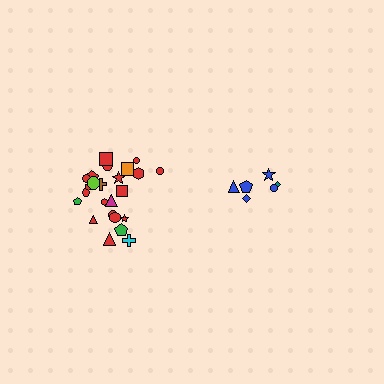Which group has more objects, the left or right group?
The left group.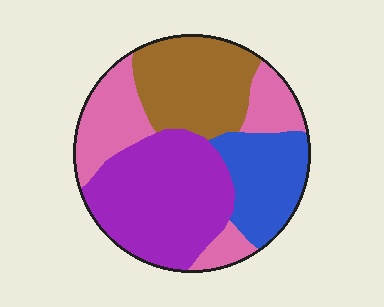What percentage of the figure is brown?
Brown covers 24% of the figure.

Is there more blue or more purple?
Purple.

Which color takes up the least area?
Blue, at roughly 20%.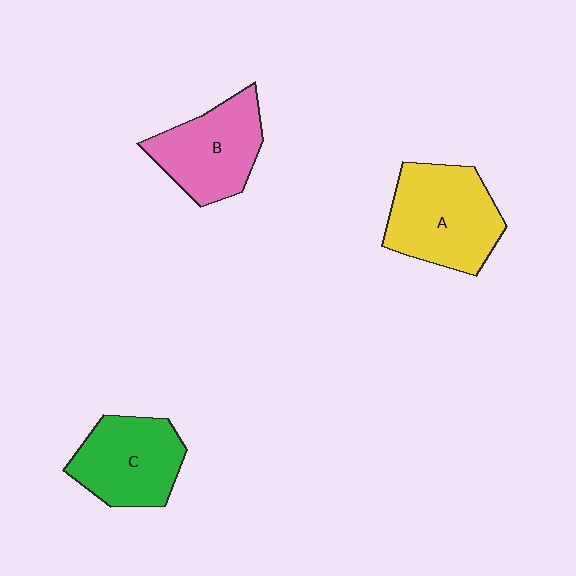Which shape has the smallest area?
Shape C (green).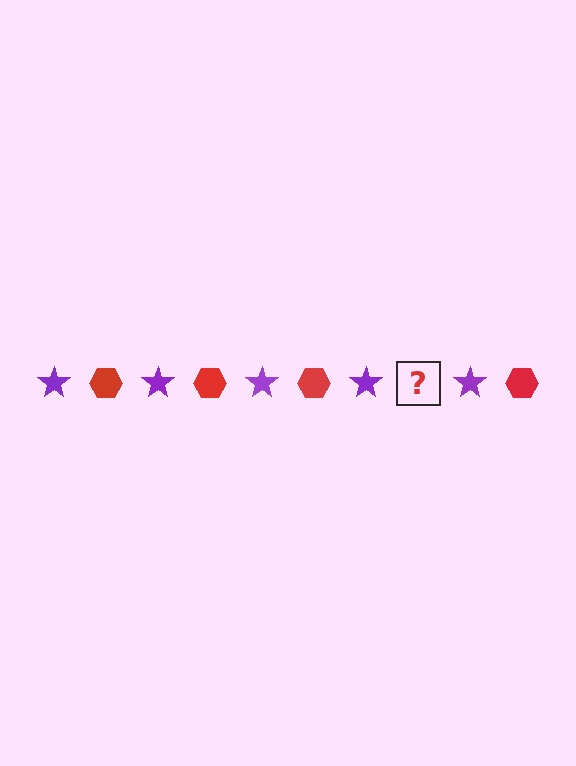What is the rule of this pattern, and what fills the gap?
The rule is that the pattern alternates between purple star and red hexagon. The gap should be filled with a red hexagon.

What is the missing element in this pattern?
The missing element is a red hexagon.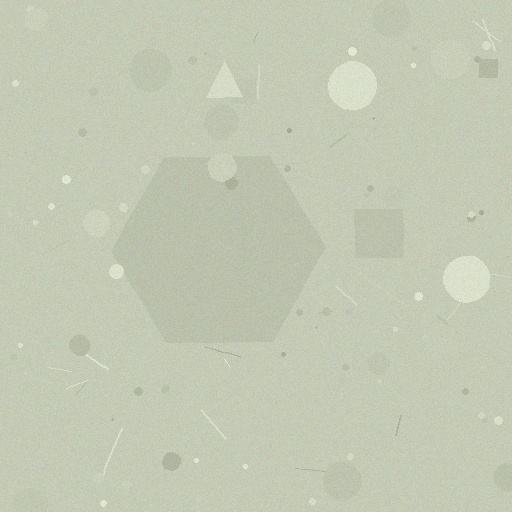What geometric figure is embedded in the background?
A hexagon is embedded in the background.